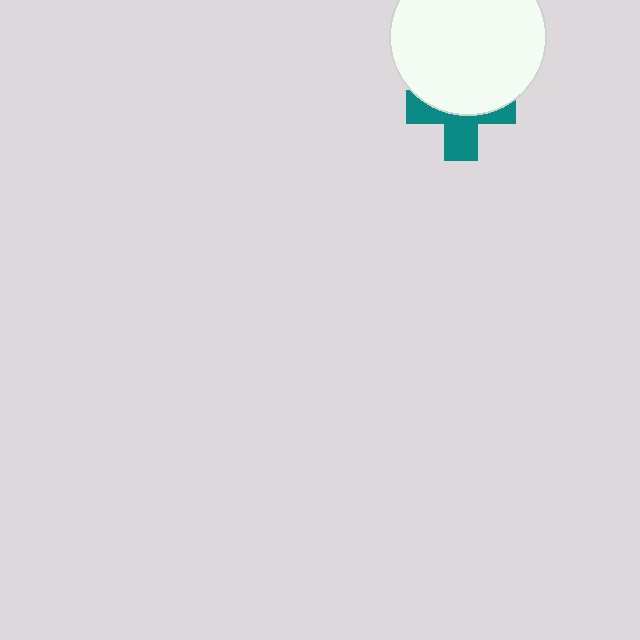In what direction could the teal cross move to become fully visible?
The teal cross could move down. That would shift it out from behind the white circle entirely.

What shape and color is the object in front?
The object in front is a white circle.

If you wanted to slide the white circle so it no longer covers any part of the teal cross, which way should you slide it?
Slide it up — that is the most direct way to separate the two shapes.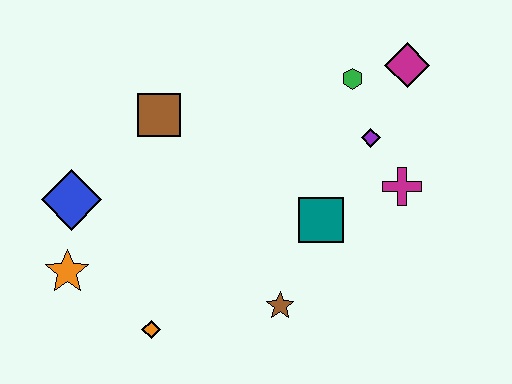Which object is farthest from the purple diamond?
The orange star is farthest from the purple diamond.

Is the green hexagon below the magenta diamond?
Yes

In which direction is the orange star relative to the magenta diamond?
The orange star is to the left of the magenta diamond.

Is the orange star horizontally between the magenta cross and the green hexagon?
No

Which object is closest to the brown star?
The teal square is closest to the brown star.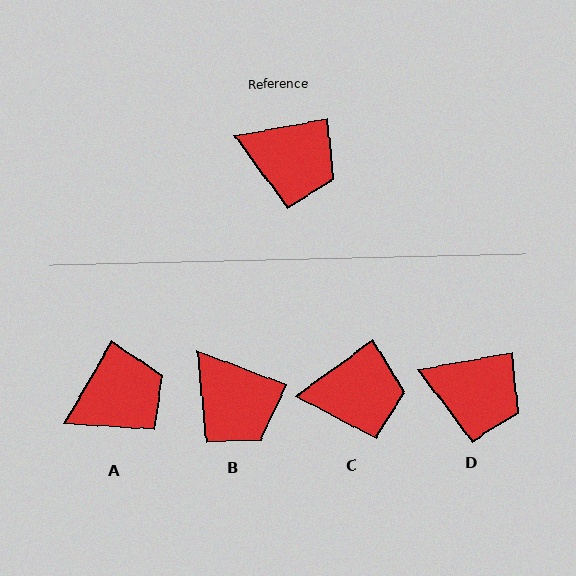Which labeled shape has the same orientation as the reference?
D.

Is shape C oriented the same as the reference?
No, it is off by about 26 degrees.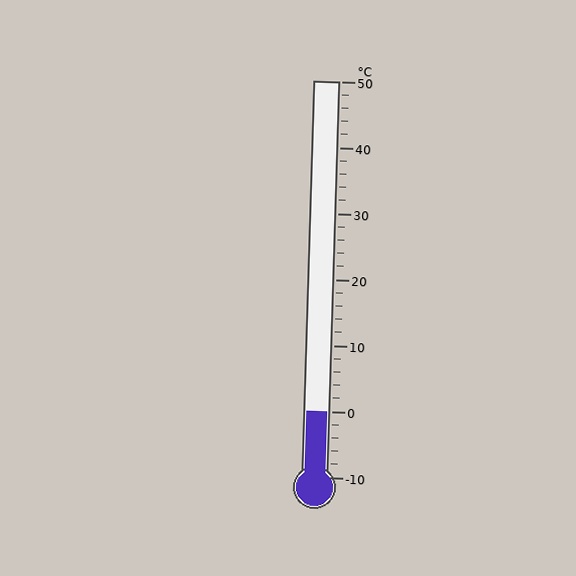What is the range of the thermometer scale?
The thermometer scale ranges from -10°C to 50°C.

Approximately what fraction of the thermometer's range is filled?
The thermometer is filled to approximately 15% of its range.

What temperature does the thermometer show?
The thermometer shows approximately 0°C.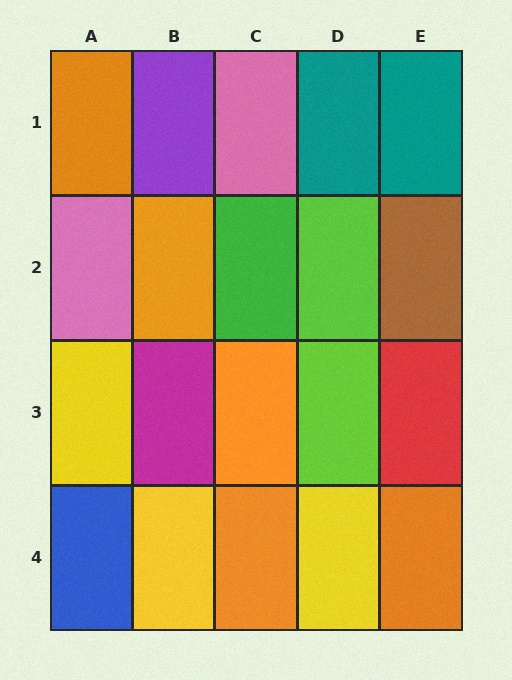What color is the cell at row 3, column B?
Magenta.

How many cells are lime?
2 cells are lime.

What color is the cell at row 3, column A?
Yellow.